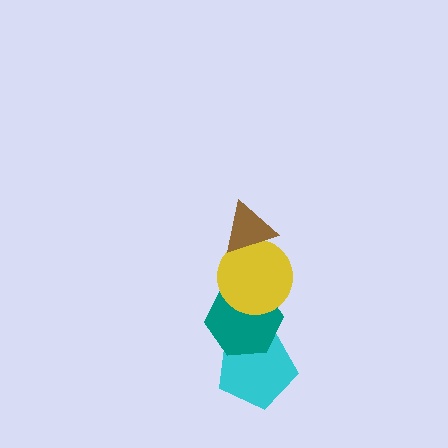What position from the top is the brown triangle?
The brown triangle is 1st from the top.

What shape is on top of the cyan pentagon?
The teal hexagon is on top of the cyan pentagon.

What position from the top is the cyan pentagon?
The cyan pentagon is 4th from the top.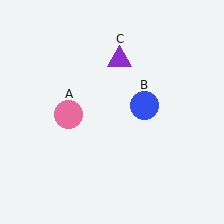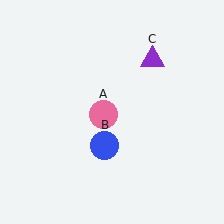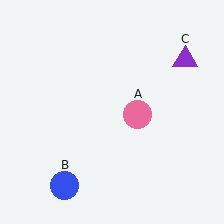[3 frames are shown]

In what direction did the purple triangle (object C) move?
The purple triangle (object C) moved right.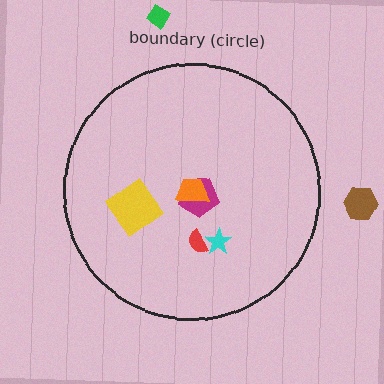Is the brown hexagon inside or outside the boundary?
Outside.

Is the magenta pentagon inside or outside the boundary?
Inside.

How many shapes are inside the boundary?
5 inside, 2 outside.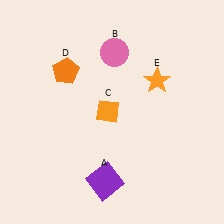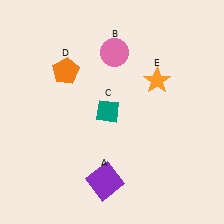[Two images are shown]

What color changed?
The diamond (C) changed from orange in Image 1 to teal in Image 2.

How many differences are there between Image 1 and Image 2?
There is 1 difference between the two images.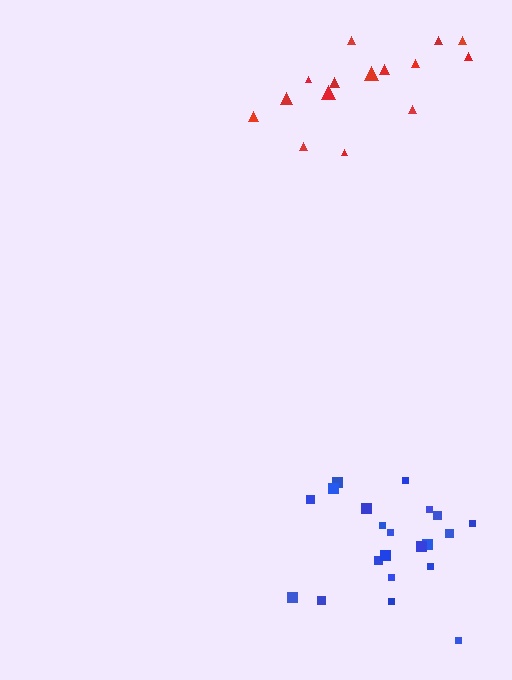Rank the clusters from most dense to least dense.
blue, red.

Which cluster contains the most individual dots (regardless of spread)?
Blue (21).